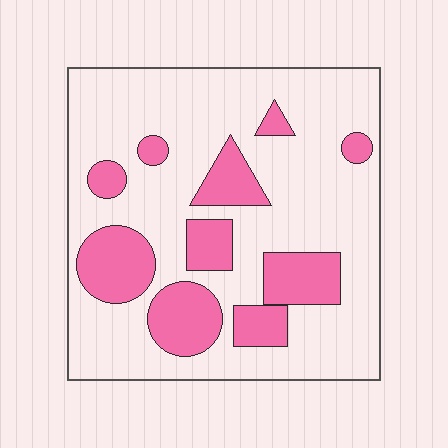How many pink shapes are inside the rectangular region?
10.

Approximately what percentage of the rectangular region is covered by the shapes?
Approximately 25%.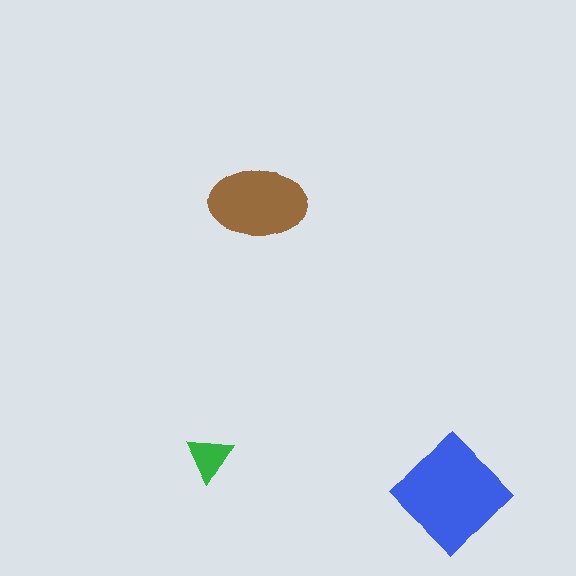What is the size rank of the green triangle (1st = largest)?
3rd.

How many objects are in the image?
There are 3 objects in the image.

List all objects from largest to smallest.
The blue diamond, the brown ellipse, the green triangle.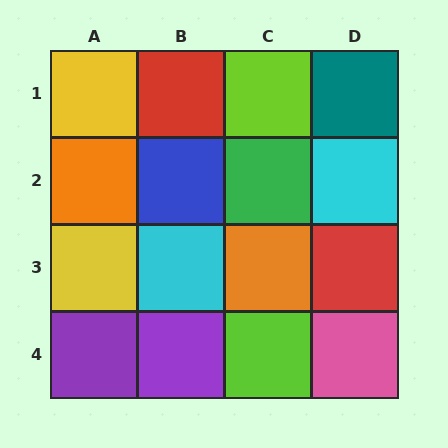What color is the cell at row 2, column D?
Cyan.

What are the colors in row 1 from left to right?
Yellow, red, lime, teal.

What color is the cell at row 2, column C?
Green.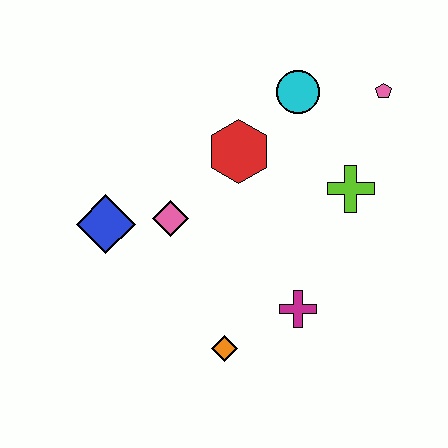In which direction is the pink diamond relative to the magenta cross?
The pink diamond is to the left of the magenta cross.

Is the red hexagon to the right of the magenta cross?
No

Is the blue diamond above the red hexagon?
No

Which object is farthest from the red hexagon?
The orange diamond is farthest from the red hexagon.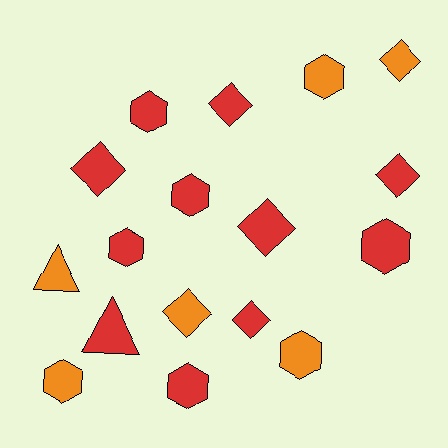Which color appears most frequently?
Red, with 11 objects.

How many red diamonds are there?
There are 5 red diamonds.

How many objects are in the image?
There are 17 objects.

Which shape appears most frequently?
Hexagon, with 8 objects.